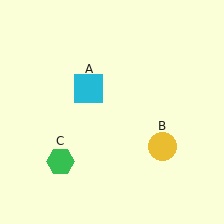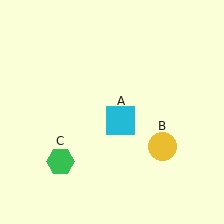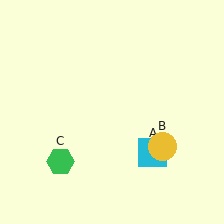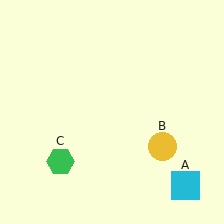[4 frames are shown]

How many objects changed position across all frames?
1 object changed position: cyan square (object A).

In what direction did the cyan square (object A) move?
The cyan square (object A) moved down and to the right.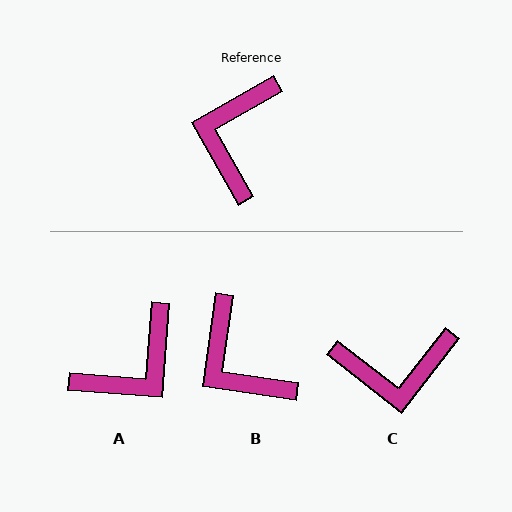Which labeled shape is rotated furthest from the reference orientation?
A, about 146 degrees away.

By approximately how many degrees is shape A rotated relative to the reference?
Approximately 146 degrees counter-clockwise.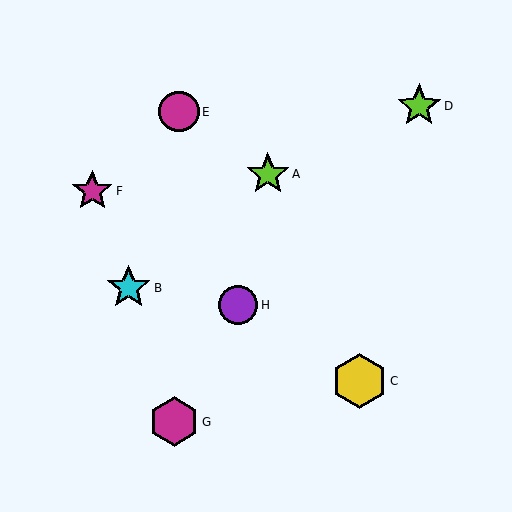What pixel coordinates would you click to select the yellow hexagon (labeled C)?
Click at (360, 381) to select the yellow hexagon C.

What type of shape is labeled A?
Shape A is a lime star.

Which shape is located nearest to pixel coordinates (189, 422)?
The magenta hexagon (labeled G) at (174, 422) is nearest to that location.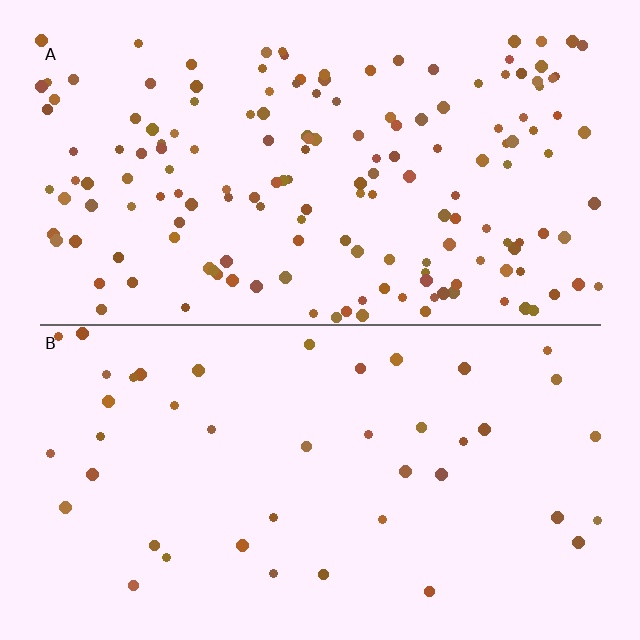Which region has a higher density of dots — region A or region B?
A (the top).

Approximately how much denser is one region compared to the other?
Approximately 3.8× — region A over region B.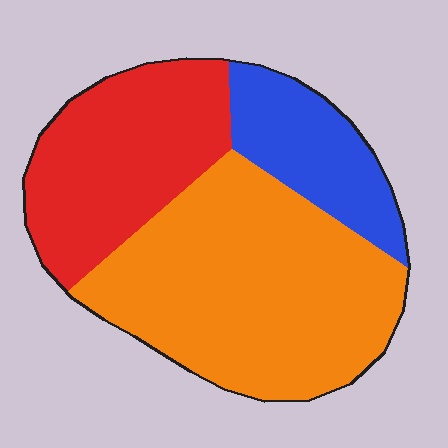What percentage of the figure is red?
Red covers roughly 30% of the figure.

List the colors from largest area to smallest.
From largest to smallest: orange, red, blue.